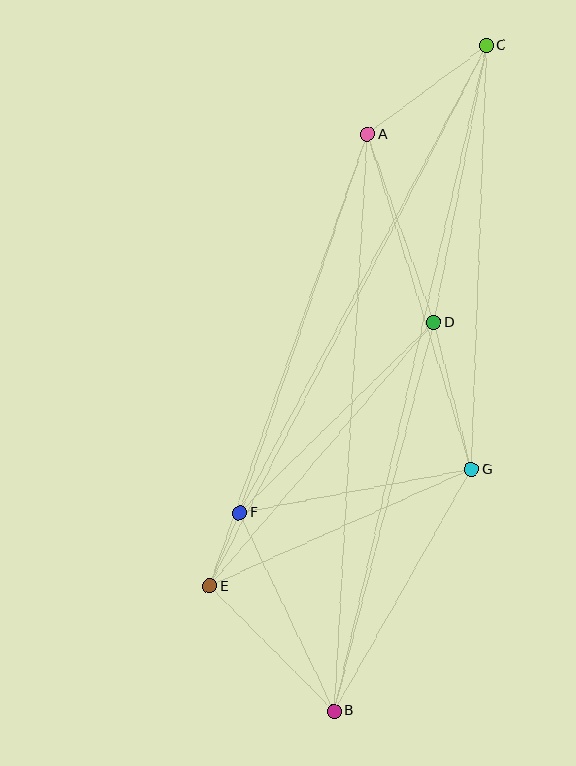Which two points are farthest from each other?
Points B and C are farthest from each other.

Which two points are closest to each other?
Points E and F are closest to each other.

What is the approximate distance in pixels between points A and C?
The distance between A and C is approximately 149 pixels.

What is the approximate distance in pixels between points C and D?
The distance between C and D is approximately 282 pixels.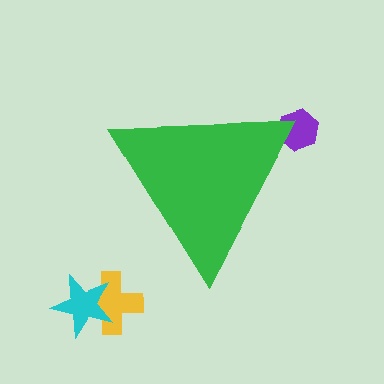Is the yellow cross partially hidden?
No, the yellow cross is fully visible.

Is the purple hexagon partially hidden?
Yes, the purple hexagon is partially hidden behind the green triangle.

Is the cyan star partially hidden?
No, the cyan star is fully visible.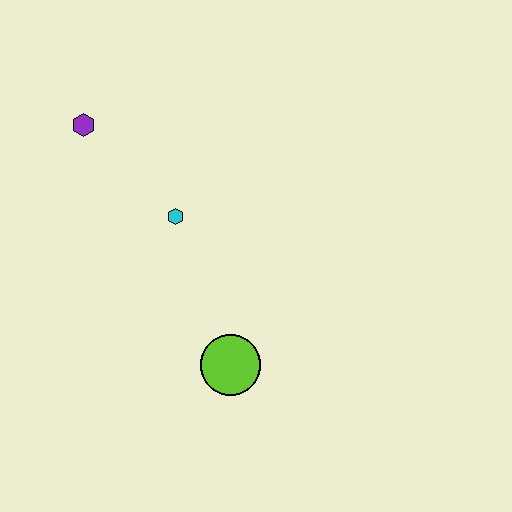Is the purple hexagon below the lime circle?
No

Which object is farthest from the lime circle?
The purple hexagon is farthest from the lime circle.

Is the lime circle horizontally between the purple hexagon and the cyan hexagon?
No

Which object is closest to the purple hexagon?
The cyan hexagon is closest to the purple hexagon.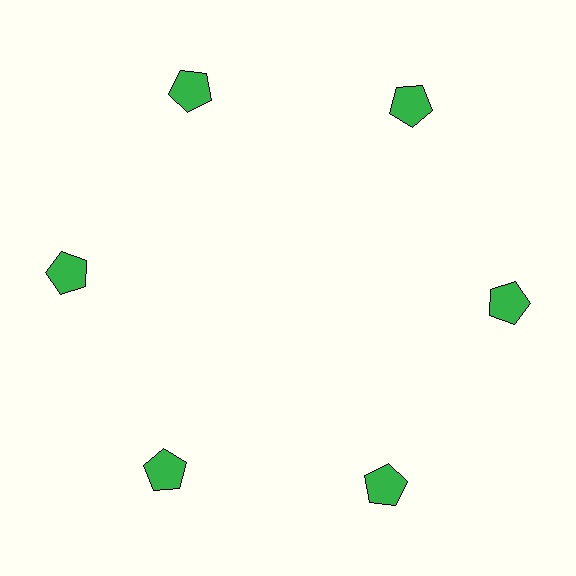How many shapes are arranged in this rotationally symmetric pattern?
There are 6 shapes, arranged in 6 groups of 1.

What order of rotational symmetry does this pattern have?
This pattern has 6-fold rotational symmetry.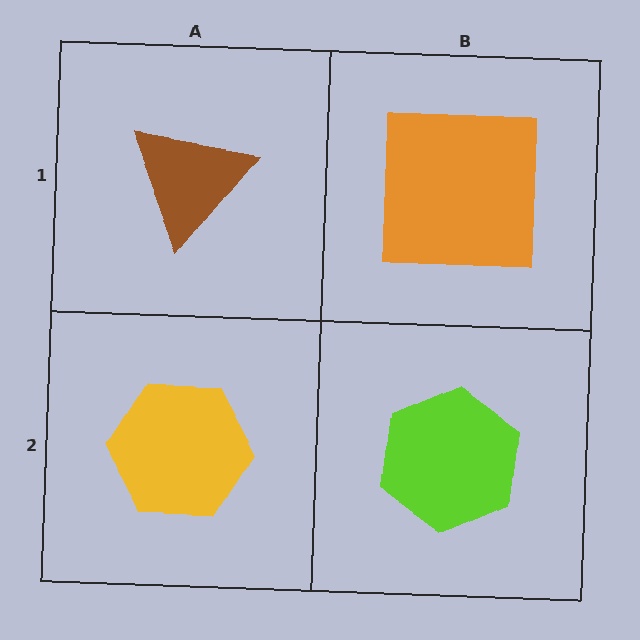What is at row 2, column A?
A yellow hexagon.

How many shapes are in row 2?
2 shapes.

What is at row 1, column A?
A brown triangle.